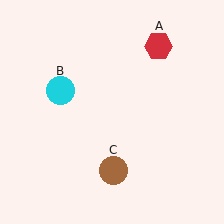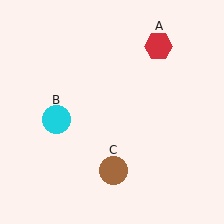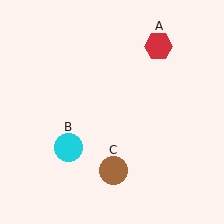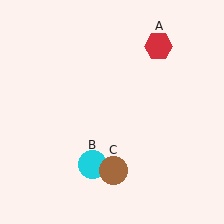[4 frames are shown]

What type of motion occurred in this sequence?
The cyan circle (object B) rotated counterclockwise around the center of the scene.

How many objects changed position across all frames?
1 object changed position: cyan circle (object B).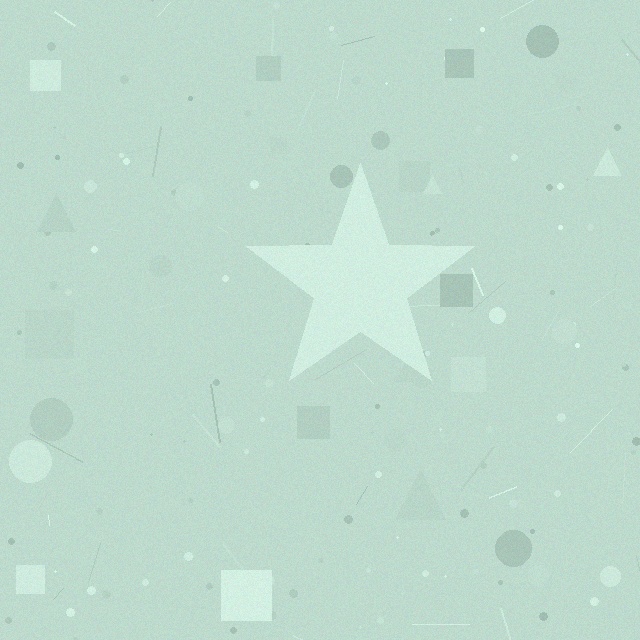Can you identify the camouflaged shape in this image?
The camouflaged shape is a star.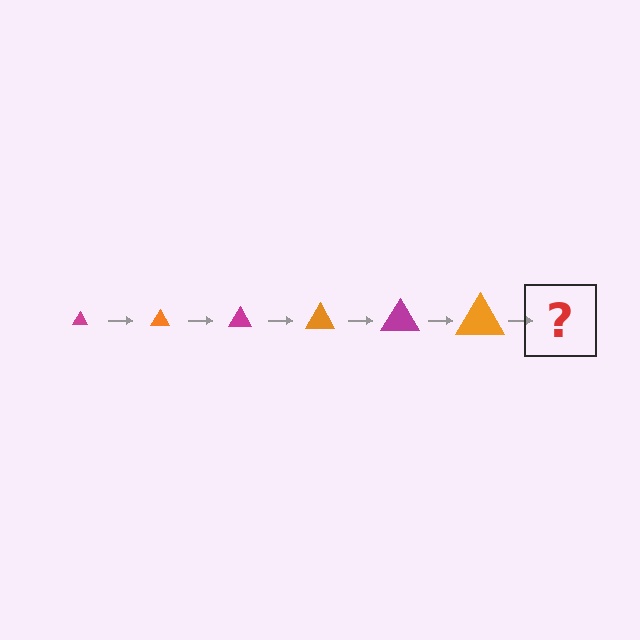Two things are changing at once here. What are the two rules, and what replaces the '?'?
The two rules are that the triangle grows larger each step and the color cycles through magenta and orange. The '?' should be a magenta triangle, larger than the previous one.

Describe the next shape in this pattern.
It should be a magenta triangle, larger than the previous one.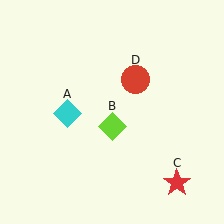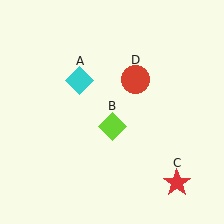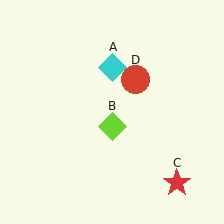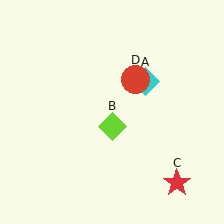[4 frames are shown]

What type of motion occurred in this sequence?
The cyan diamond (object A) rotated clockwise around the center of the scene.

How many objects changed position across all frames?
1 object changed position: cyan diamond (object A).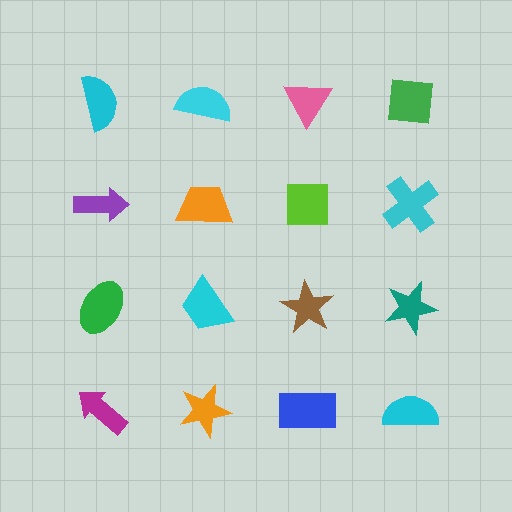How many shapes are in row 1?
4 shapes.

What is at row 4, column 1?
A magenta arrow.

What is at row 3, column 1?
A green ellipse.